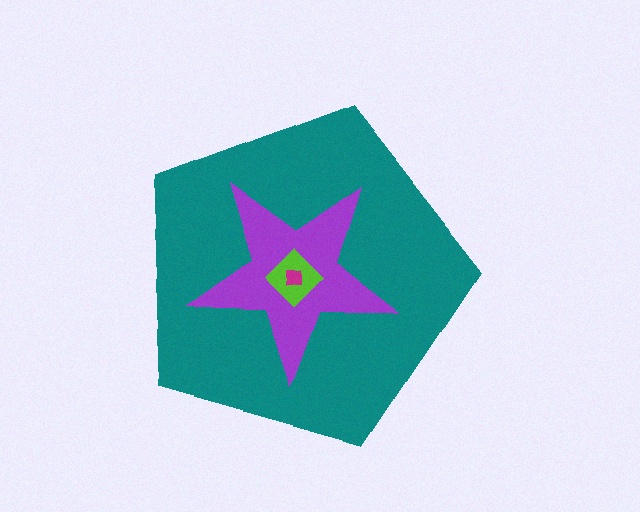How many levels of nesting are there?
4.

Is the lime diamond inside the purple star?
Yes.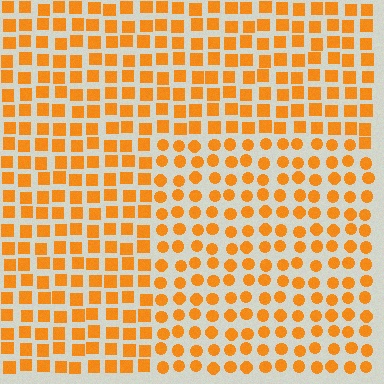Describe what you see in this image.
The image is filled with small orange elements arranged in a uniform grid. A rectangle-shaped region contains circles, while the surrounding area contains squares. The boundary is defined purely by the change in element shape.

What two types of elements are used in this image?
The image uses circles inside the rectangle region and squares outside it.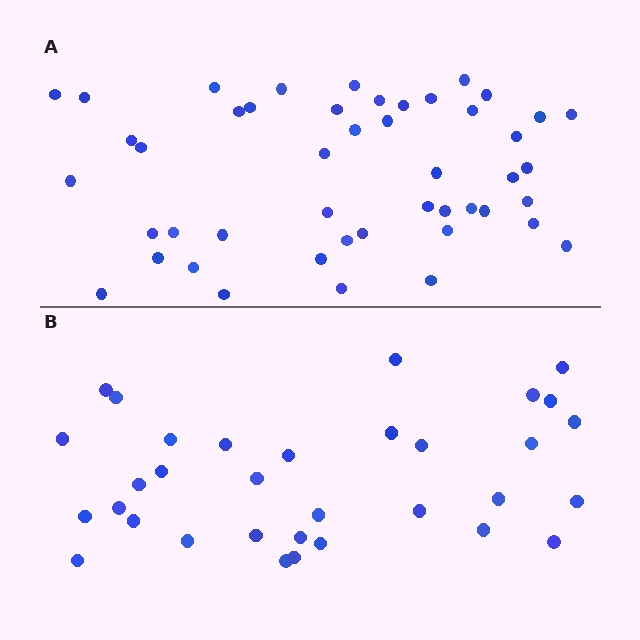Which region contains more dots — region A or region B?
Region A (the top region) has more dots.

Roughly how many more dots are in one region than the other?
Region A has approximately 15 more dots than region B.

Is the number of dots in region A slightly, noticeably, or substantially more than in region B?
Region A has noticeably more, but not dramatically so. The ratio is roughly 1.4 to 1.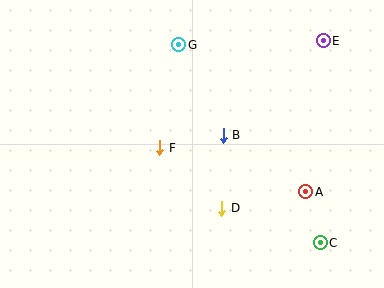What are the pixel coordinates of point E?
Point E is at (323, 41).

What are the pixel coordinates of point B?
Point B is at (223, 135).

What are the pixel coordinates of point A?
Point A is at (306, 192).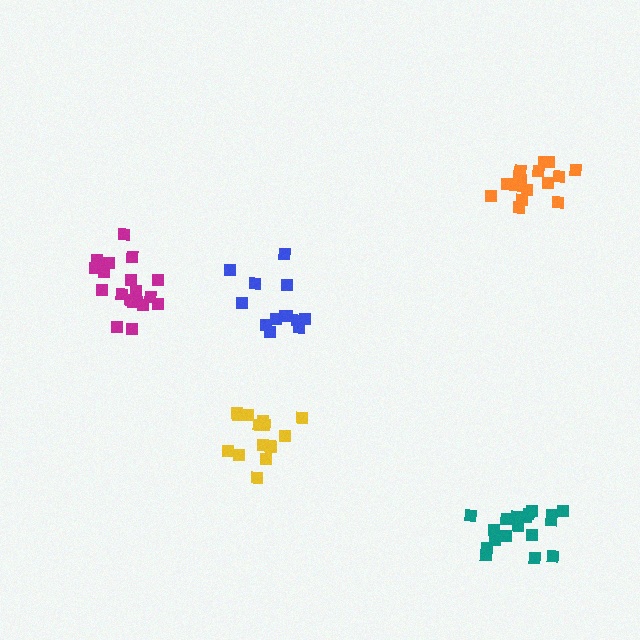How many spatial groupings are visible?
There are 5 spatial groupings.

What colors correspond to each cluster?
The clusters are colored: blue, teal, yellow, orange, magenta.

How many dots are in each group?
Group 1: 13 dots, Group 2: 18 dots, Group 3: 15 dots, Group 4: 17 dots, Group 5: 19 dots (82 total).